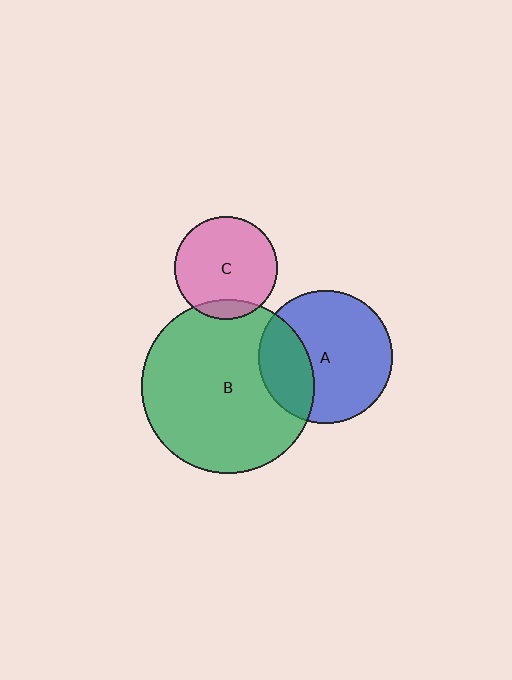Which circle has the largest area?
Circle B (green).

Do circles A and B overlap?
Yes.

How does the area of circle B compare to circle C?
Approximately 2.8 times.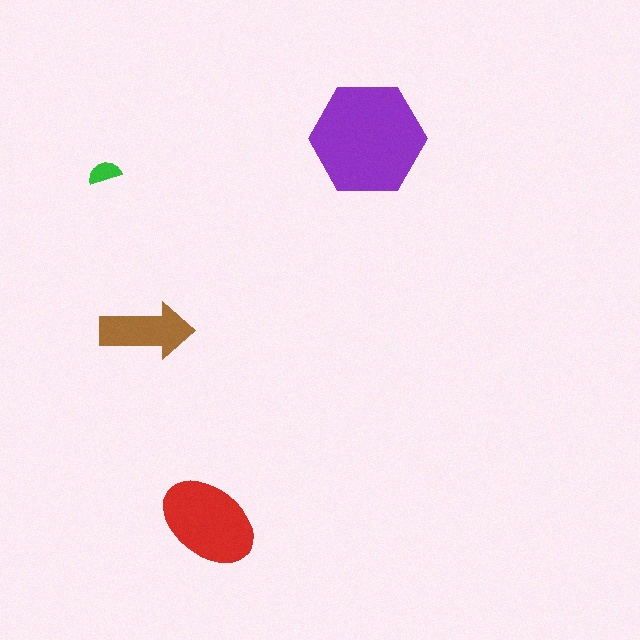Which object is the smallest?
The green semicircle.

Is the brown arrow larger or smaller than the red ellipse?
Smaller.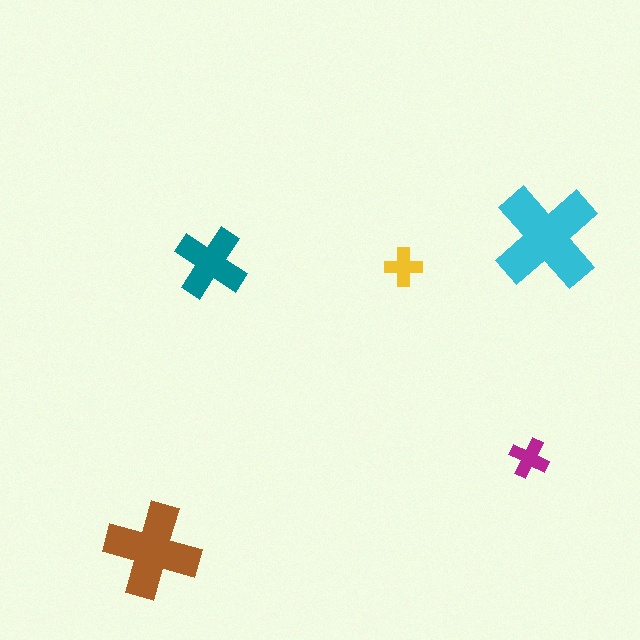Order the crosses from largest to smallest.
the cyan one, the brown one, the teal one, the magenta one, the yellow one.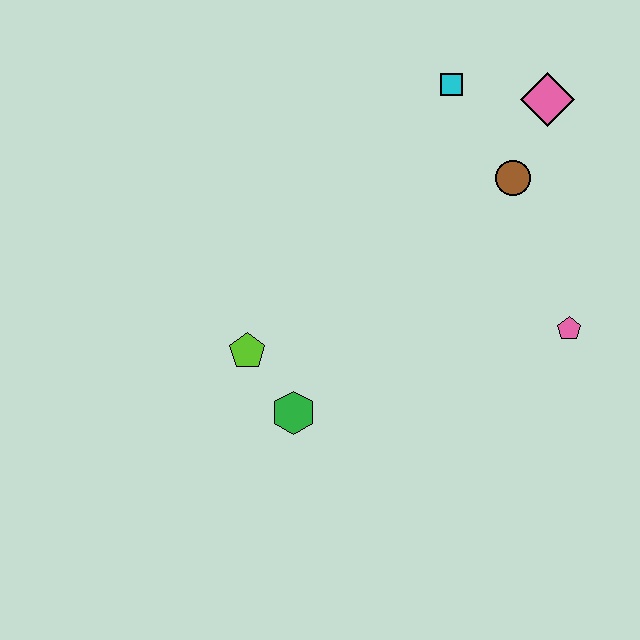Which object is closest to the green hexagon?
The lime pentagon is closest to the green hexagon.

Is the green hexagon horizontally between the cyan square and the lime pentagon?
Yes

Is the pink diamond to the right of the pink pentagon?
No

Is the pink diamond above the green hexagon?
Yes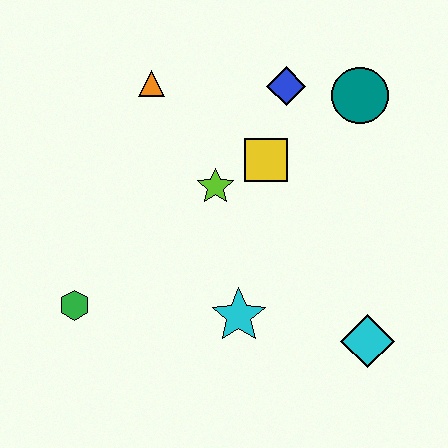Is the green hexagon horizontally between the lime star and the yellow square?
No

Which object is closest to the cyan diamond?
The cyan star is closest to the cyan diamond.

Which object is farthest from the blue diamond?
The green hexagon is farthest from the blue diamond.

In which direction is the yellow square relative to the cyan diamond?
The yellow square is above the cyan diamond.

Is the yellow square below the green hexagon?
No